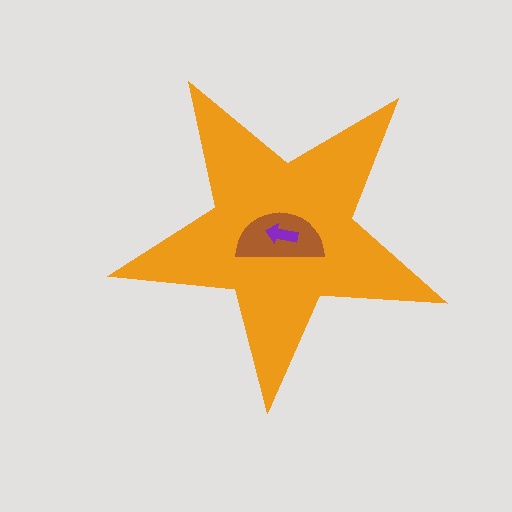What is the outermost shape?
The orange star.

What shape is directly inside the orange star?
The brown semicircle.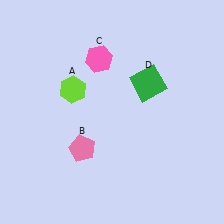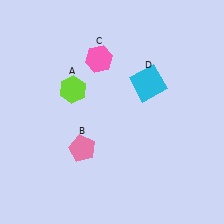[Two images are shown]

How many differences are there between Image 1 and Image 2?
There is 1 difference between the two images.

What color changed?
The square (D) changed from green in Image 1 to cyan in Image 2.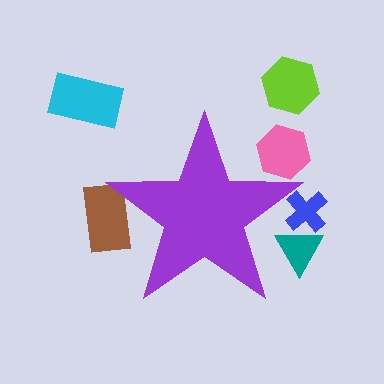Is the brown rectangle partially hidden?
Yes, the brown rectangle is partially hidden behind the purple star.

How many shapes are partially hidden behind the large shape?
4 shapes are partially hidden.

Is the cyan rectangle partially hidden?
No, the cyan rectangle is fully visible.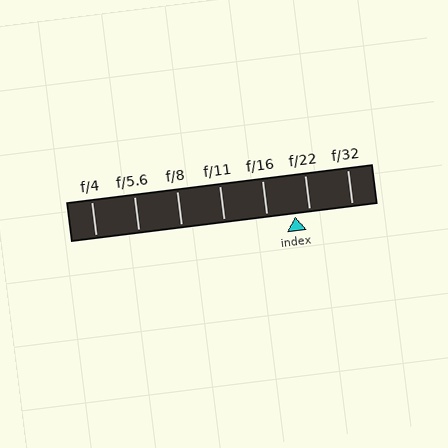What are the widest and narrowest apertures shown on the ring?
The widest aperture shown is f/4 and the narrowest is f/32.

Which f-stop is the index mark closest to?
The index mark is closest to f/22.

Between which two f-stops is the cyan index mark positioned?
The index mark is between f/16 and f/22.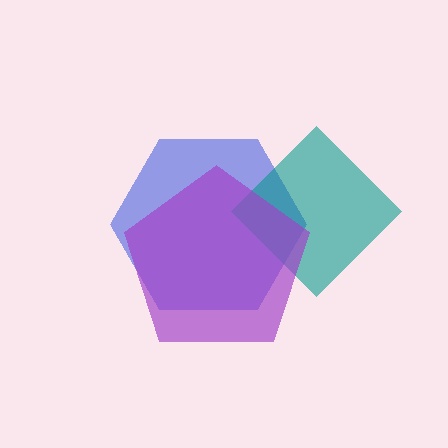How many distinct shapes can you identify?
There are 3 distinct shapes: a blue hexagon, a teal diamond, a purple pentagon.